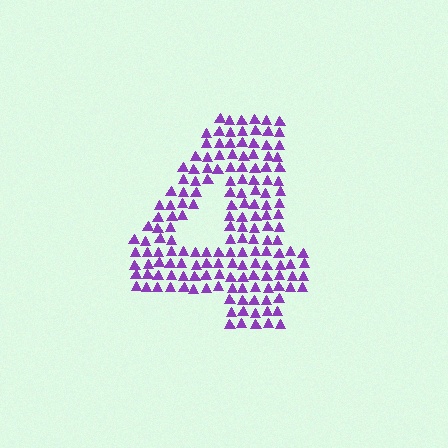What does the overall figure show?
The overall figure shows the digit 4.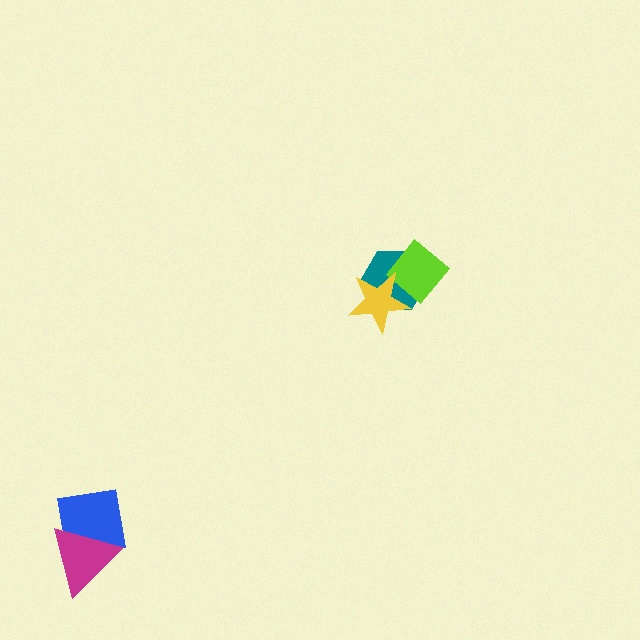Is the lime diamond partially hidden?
Yes, it is partially covered by another shape.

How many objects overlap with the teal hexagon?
2 objects overlap with the teal hexagon.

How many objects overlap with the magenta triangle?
1 object overlaps with the magenta triangle.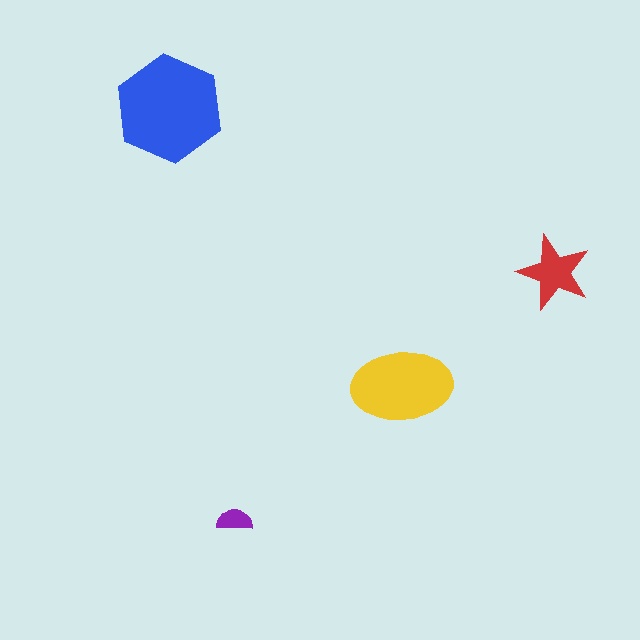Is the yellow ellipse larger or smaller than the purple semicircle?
Larger.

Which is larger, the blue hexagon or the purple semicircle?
The blue hexagon.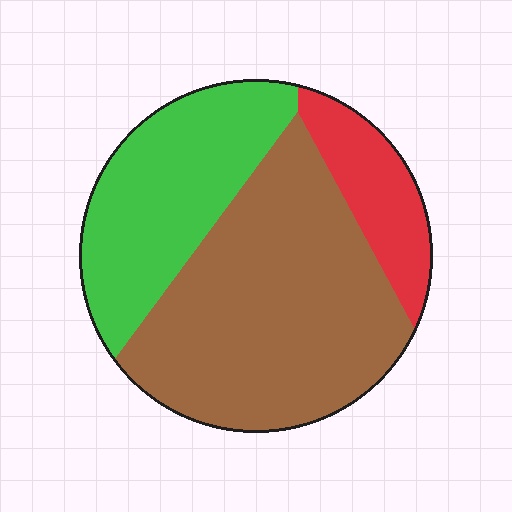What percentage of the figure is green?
Green takes up between a sixth and a third of the figure.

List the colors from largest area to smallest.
From largest to smallest: brown, green, red.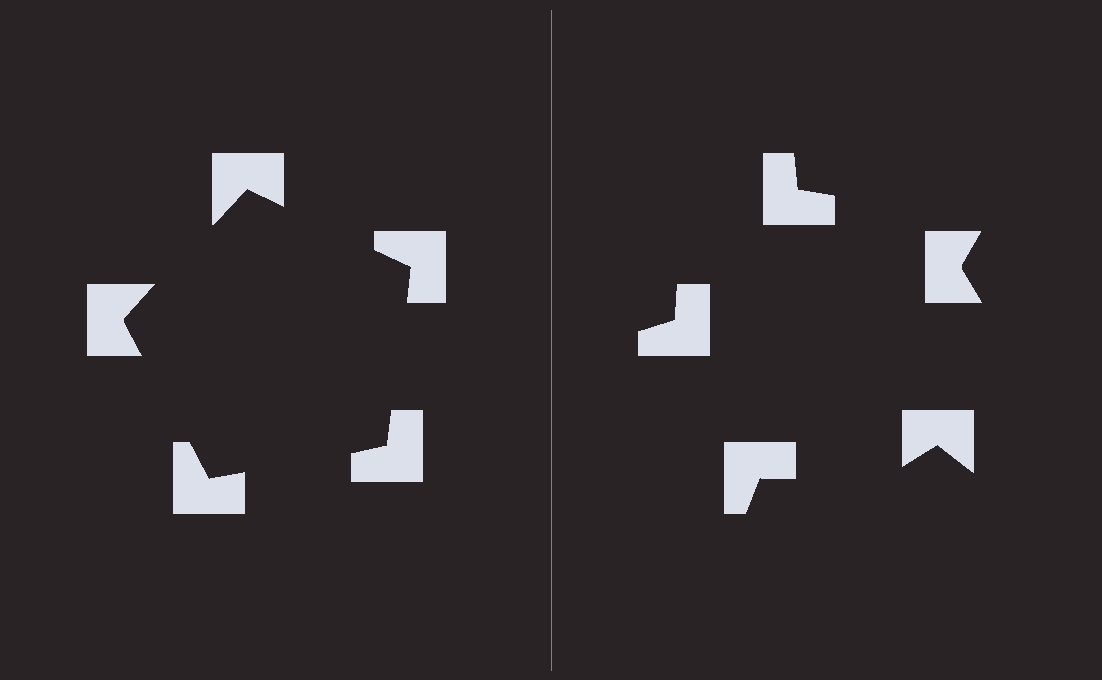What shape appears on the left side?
An illusory pentagon.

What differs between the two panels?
The notched squares are positioned identically on both sides; only the wedge orientations differ. On the left they align to a pentagon; on the right they are misaligned.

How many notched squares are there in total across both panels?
10 — 5 on each side.